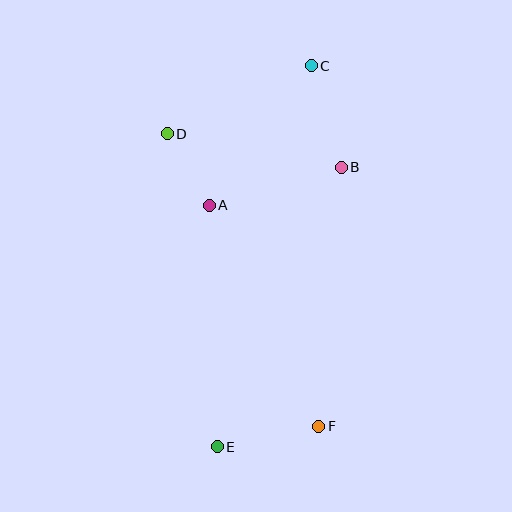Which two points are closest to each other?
Points A and D are closest to each other.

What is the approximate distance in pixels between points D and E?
The distance between D and E is approximately 317 pixels.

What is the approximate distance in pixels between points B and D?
The distance between B and D is approximately 177 pixels.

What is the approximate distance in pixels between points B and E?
The distance between B and E is approximately 306 pixels.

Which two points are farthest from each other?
Points C and E are farthest from each other.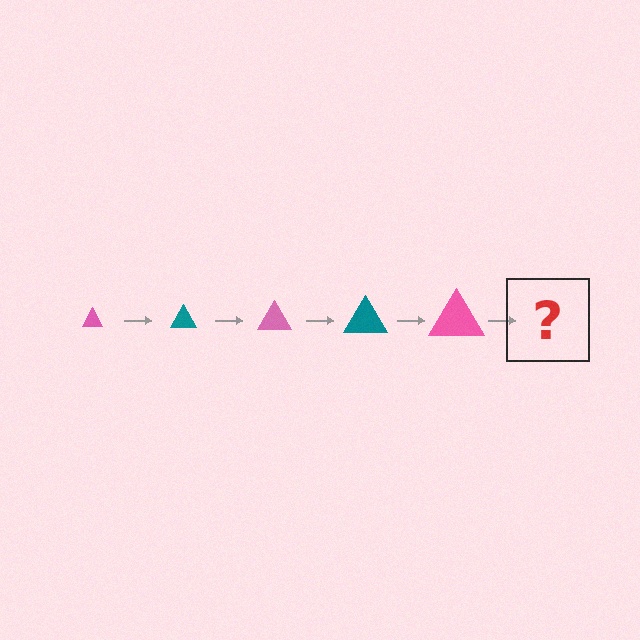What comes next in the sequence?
The next element should be a teal triangle, larger than the previous one.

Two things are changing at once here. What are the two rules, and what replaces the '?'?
The two rules are that the triangle grows larger each step and the color cycles through pink and teal. The '?' should be a teal triangle, larger than the previous one.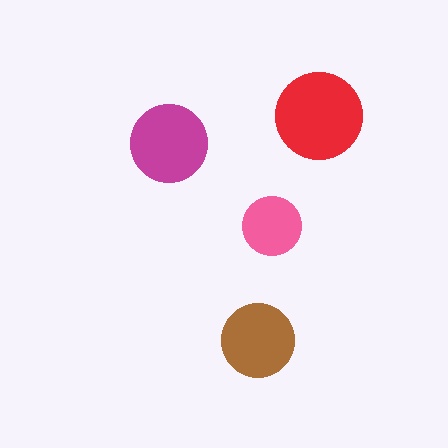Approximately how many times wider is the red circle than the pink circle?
About 1.5 times wider.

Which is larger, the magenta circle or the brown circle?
The magenta one.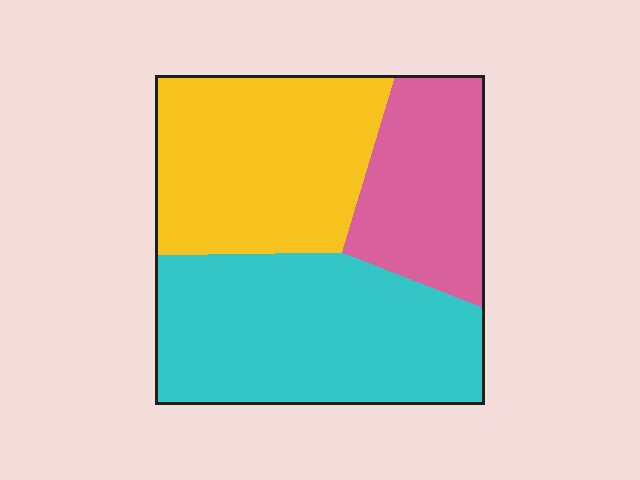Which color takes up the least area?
Pink, at roughly 25%.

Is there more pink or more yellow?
Yellow.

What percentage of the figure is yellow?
Yellow covers 35% of the figure.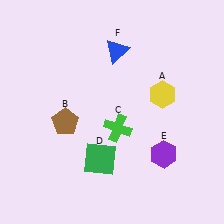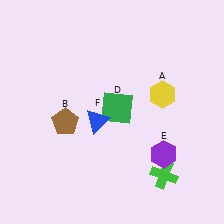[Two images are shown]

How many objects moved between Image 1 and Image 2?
3 objects moved between the two images.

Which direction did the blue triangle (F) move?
The blue triangle (F) moved down.